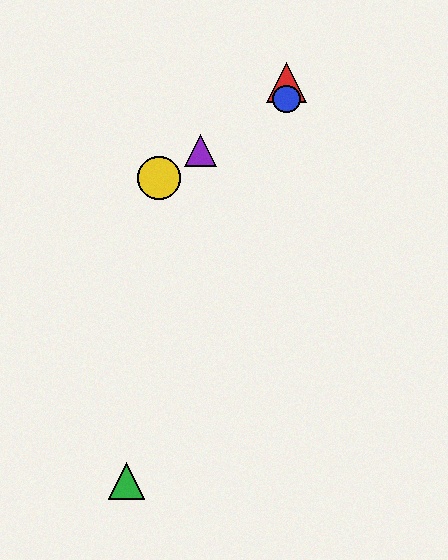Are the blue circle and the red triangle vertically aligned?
Yes, both are at x≈287.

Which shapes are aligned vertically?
The red triangle, the blue circle are aligned vertically.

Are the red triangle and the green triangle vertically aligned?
No, the red triangle is at x≈287 and the green triangle is at x≈127.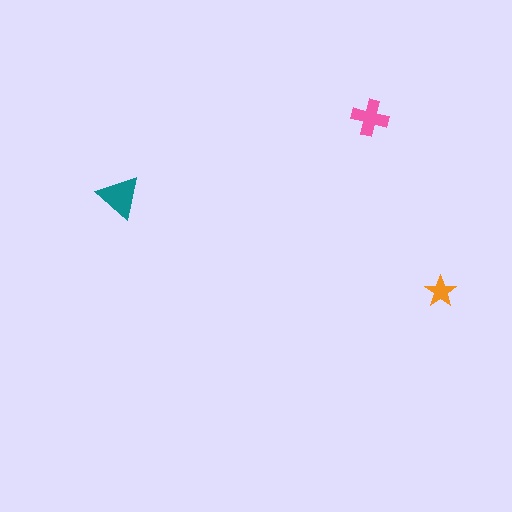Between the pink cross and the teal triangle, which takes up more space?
The teal triangle.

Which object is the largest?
The teal triangle.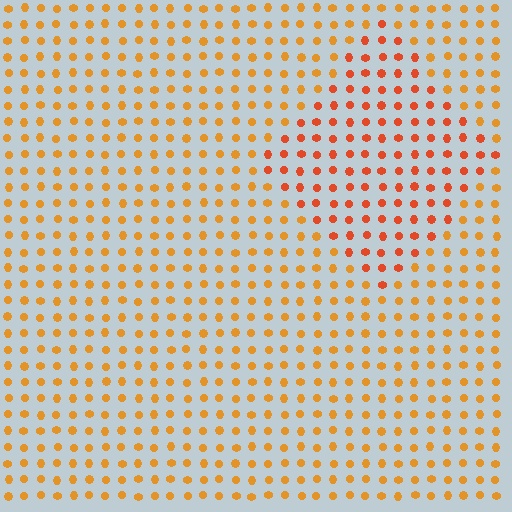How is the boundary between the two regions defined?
The boundary is defined purely by a slight shift in hue (about 24 degrees). Spacing, size, and orientation are identical on both sides.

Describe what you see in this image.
The image is filled with small orange elements in a uniform arrangement. A diamond-shaped region is visible where the elements are tinted to a slightly different hue, forming a subtle color boundary.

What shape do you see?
I see a diamond.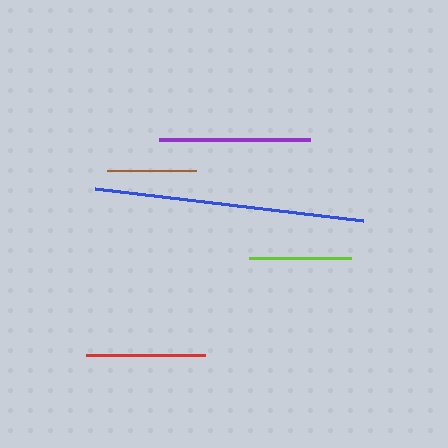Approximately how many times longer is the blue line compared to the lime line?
The blue line is approximately 2.7 times the length of the lime line.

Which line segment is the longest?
The blue line is the longest at approximately 270 pixels.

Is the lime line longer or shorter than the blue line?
The blue line is longer than the lime line.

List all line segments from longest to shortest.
From longest to shortest: blue, purple, red, lime, brown.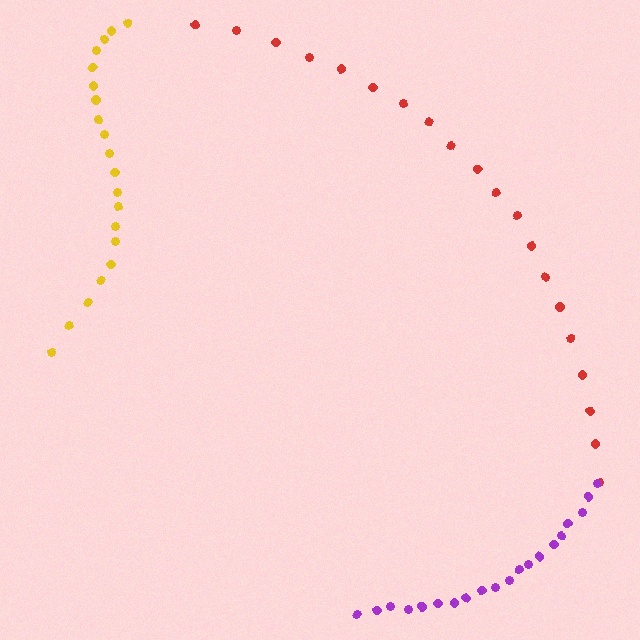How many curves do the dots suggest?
There are 3 distinct paths.